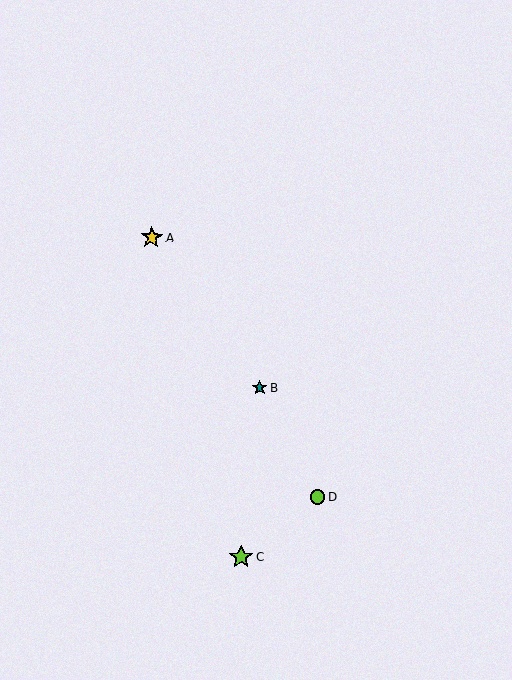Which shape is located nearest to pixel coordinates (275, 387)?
The teal star (labeled B) at (260, 388) is nearest to that location.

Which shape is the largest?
The lime star (labeled C) is the largest.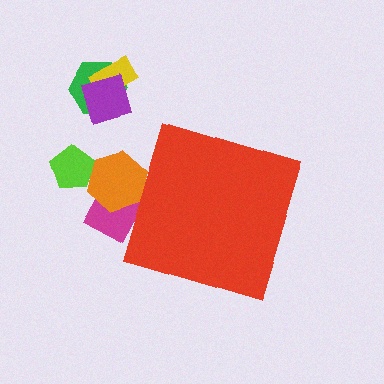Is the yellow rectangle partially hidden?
No, the yellow rectangle is fully visible.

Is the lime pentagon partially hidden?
No, the lime pentagon is fully visible.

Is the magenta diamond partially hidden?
Yes, the magenta diamond is partially hidden behind the red diamond.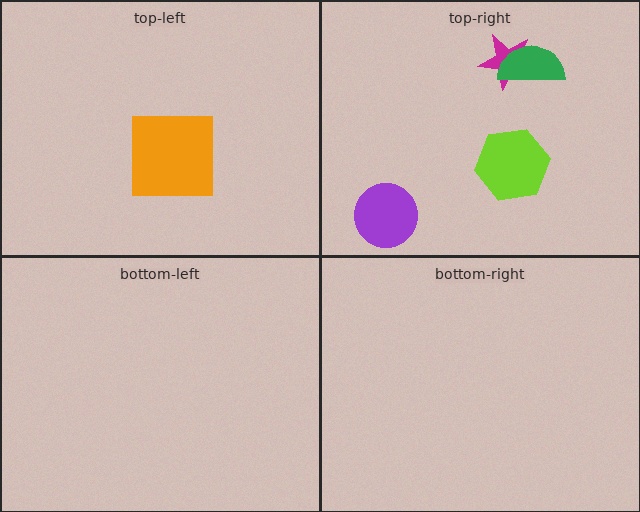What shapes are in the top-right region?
The purple circle, the magenta star, the green semicircle, the lime hexagon.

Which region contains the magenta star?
The top-right region.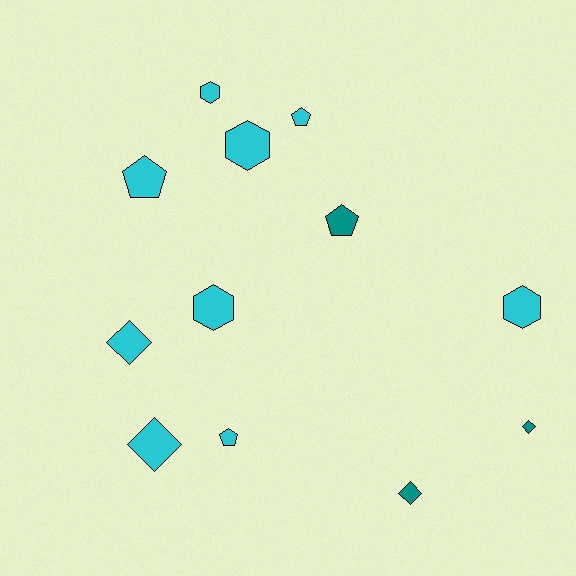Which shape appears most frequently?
Diamond, with 4 objects.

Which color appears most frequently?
Cyan, with 9 objects.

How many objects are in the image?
There are 12 objects.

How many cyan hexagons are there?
There are 4 cyan hexagons.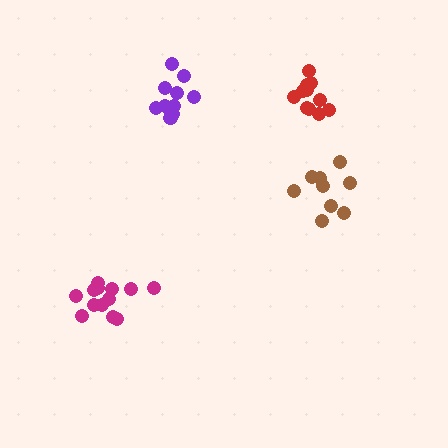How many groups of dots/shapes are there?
There are 4 groups.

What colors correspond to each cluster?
The clusters are colored: magenta, purple, red, brown.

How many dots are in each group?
Group 1: 13 dots, Group 2: 11 dots, Group 3: 11 dots, Group 4: 9 dots (44 total).